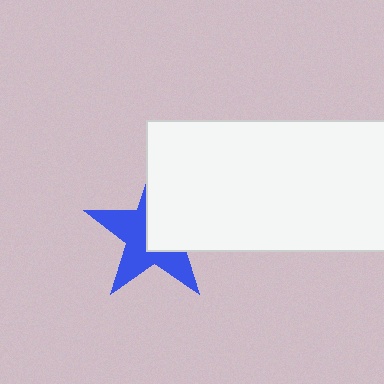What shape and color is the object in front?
The object in front is a white rectangle.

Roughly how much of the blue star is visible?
About half of it is visible (roughly 53%).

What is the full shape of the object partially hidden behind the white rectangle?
The partially hidden object is a blue star.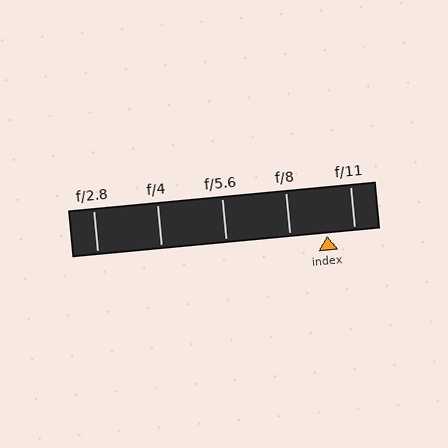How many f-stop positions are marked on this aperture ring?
There are 5 f-stop positions marked.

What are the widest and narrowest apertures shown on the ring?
The widest aperture shown is f/2.8 and the narrowest is f/11.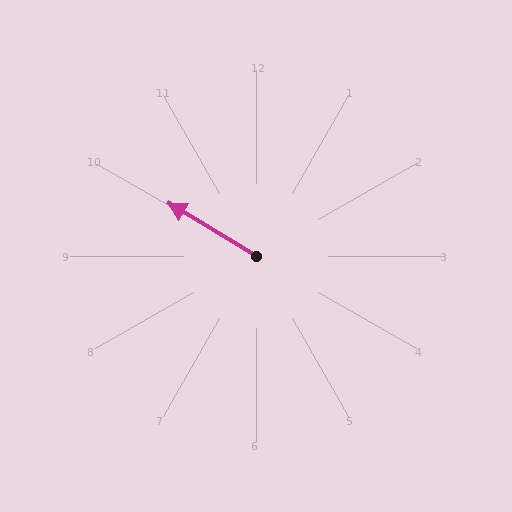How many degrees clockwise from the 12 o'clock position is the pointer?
Approximately 301 degrees.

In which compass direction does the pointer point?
Northwest.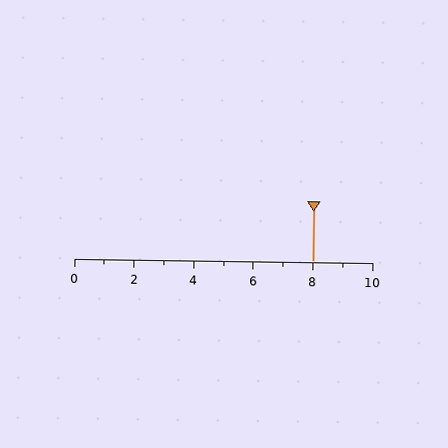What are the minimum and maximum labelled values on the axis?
The axis runs from 0 to 10.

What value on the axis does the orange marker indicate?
The marker indicates approximately 8.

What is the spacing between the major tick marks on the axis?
The major ticks are spaced 2 apart.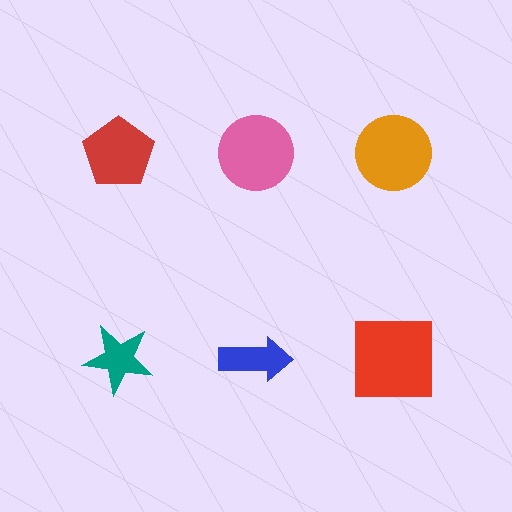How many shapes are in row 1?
3 shapes.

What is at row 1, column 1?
A red pentagon.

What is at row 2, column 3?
A red square.